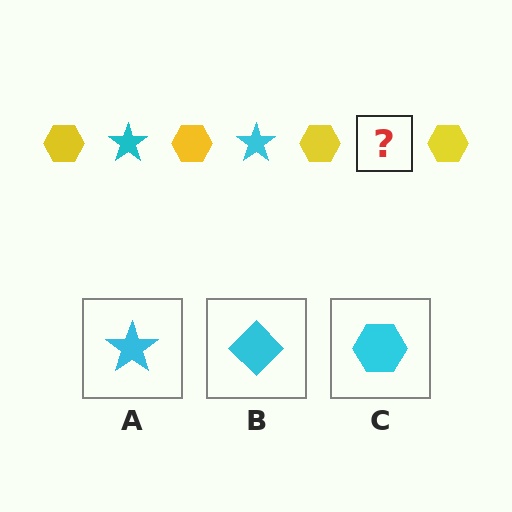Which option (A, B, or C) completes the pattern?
A.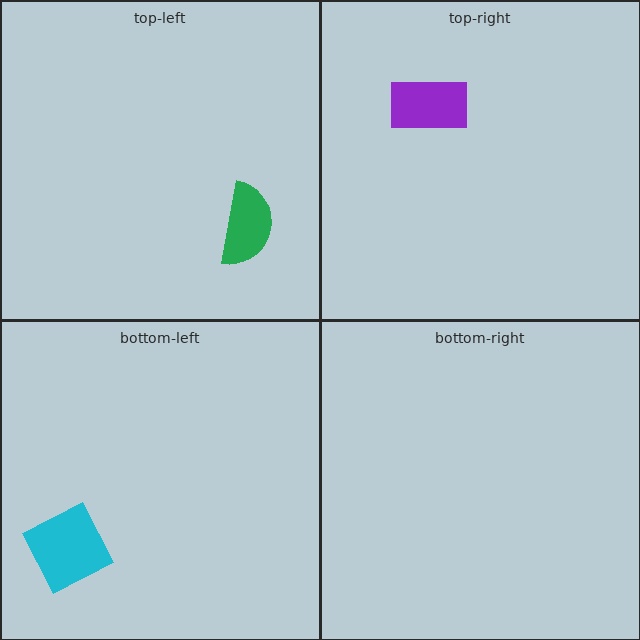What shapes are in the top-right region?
The purple rectangle.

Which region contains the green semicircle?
The top-left region.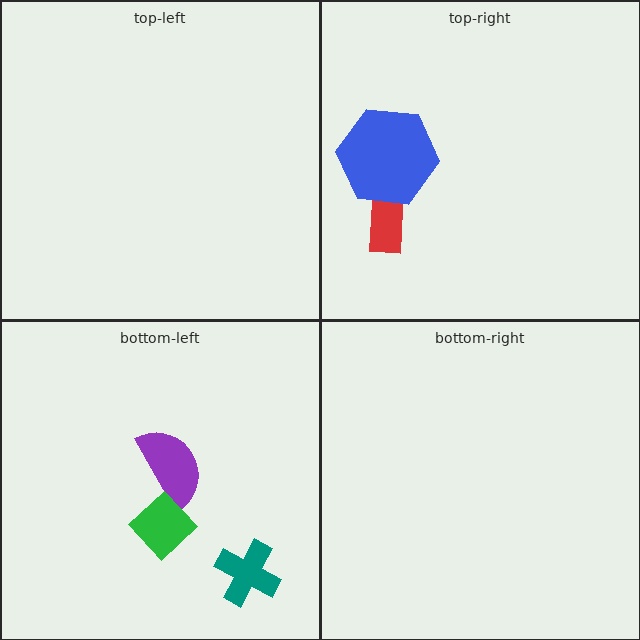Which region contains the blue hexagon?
The top-right region.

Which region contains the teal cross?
The bottom-left region.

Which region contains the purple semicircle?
The bottom-left region.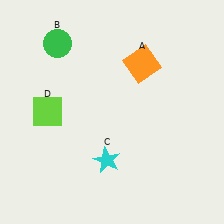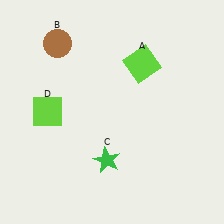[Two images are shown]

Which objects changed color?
A changed from orange to lime. B changed from green to brown. C changed from cyan to green.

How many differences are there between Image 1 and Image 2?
There are 3 differences between the two images.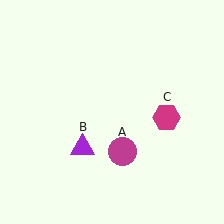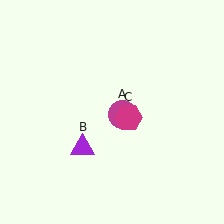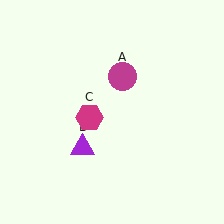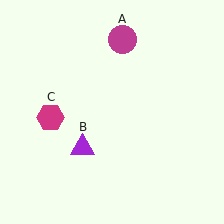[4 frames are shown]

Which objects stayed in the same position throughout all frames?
Purple triangle (object B) remained stationary.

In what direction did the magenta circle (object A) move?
The magenta circle (object A) moved up.